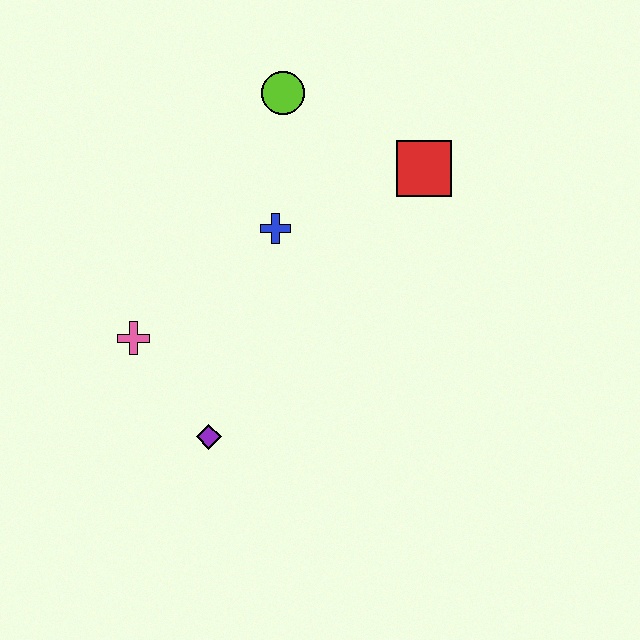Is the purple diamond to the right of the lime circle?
No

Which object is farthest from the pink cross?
The red square is farthest from the pink cross.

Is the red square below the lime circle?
Yes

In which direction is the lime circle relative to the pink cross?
The lime circle is above the pink cross.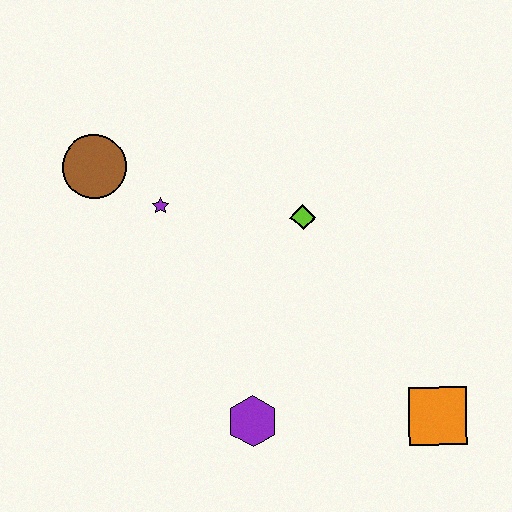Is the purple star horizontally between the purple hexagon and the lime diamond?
No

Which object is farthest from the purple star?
The orange square is farthest from the purple star.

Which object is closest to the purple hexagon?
The orange square is closest to the purple hexagon.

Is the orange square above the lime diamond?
No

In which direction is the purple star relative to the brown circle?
The purple star is to the right of the brown circle.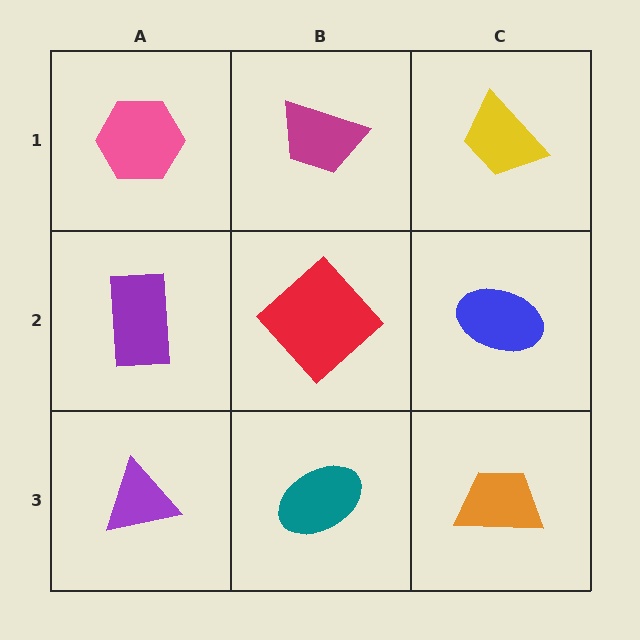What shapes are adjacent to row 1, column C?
A blue ellipse (row 2, column C), a magenta trapezoid (row 1, column B).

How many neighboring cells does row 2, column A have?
3.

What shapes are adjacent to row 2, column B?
A magenta trapezoid (row 1, column B), a teal ellipse (row 3, column B), a purple rectangle (row 2, column A), a blue ellipse (row 2, column C).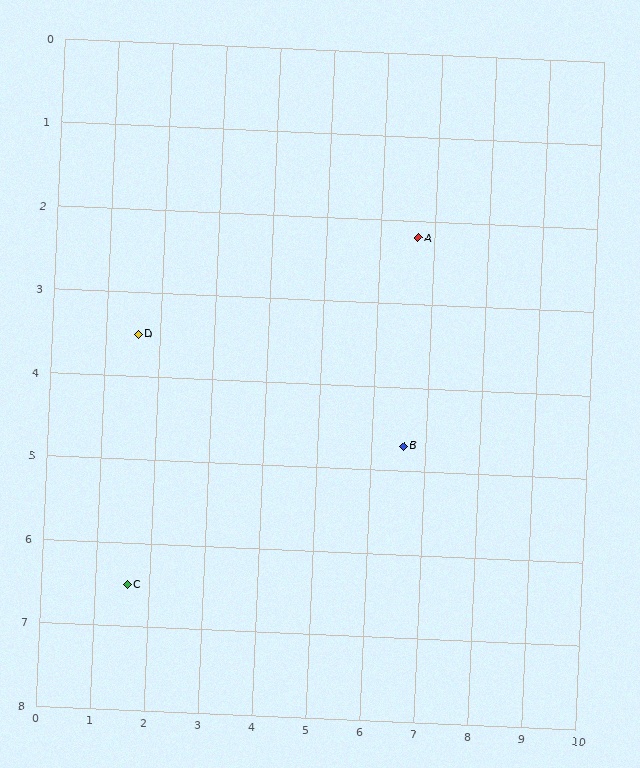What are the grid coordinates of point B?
Point B is at approximately (6.6, 4.7).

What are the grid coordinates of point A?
Point A is at approximately (6.7, 2.2).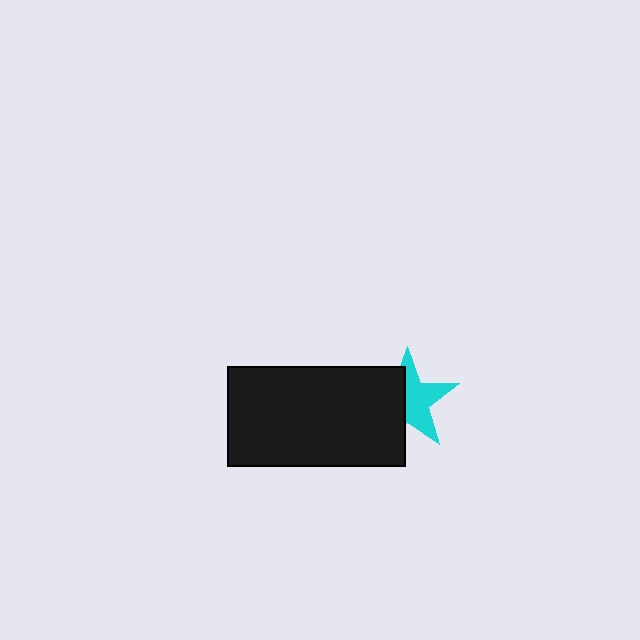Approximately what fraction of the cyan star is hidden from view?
Roughly 45% of the cyan star is hidden behind the black rectangle.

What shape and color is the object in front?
The object in front is a black rectangle.